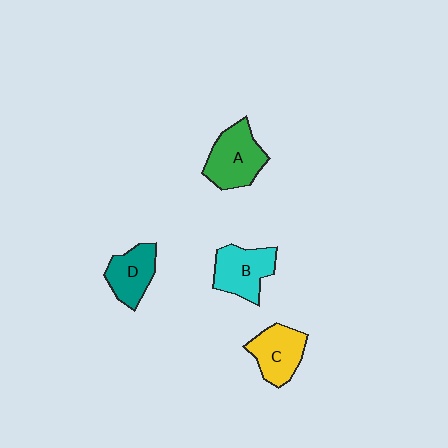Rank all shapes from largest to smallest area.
From largest to smallest: A (green), B (cyan), C (yellow), D (teal).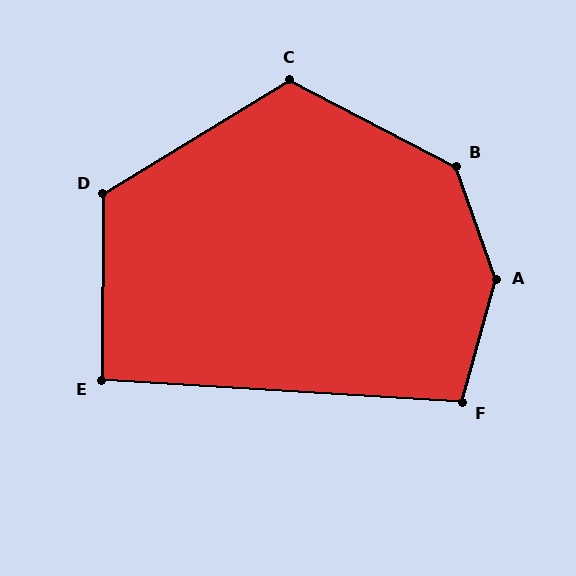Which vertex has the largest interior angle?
A, at approximately 145 degrees.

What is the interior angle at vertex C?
Approximately 121 degrees (obtuse).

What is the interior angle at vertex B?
Approximately 136 degrees (obtuse).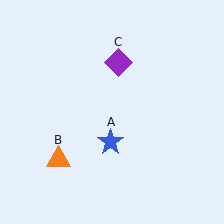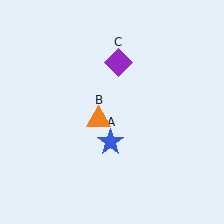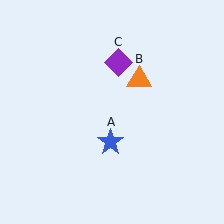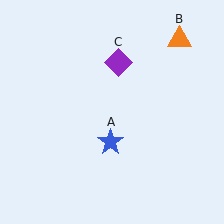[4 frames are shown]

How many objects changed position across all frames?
1 object changed position: orange triangle (object B).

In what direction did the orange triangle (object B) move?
The orange triangle (object B) moved up and to the right.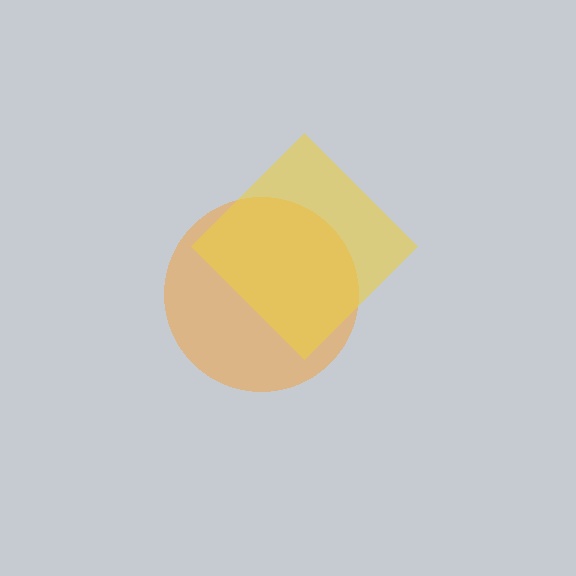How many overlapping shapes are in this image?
There are 2 overlapping shapes in the image.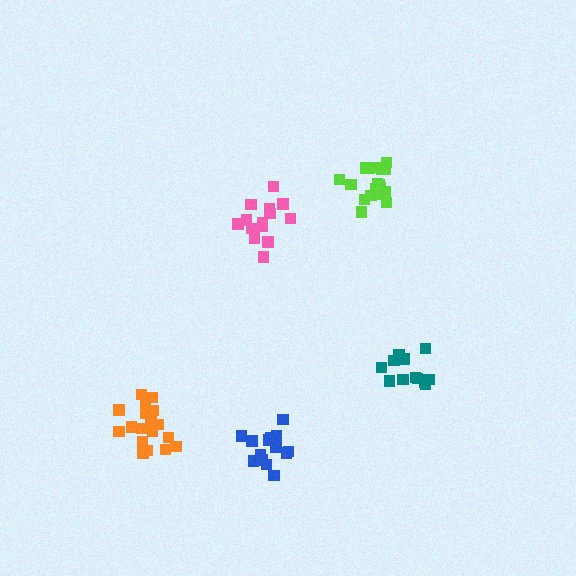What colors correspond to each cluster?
The clusters are colored: lime, pink, blue, teal, orange.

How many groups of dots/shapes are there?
There are 5 groups.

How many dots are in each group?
Group 1: 18 dots, Group 2: 15 dots, Group 3: 15 dots, Group 4: 13 dots, Group 5: 19 dots (80 total).